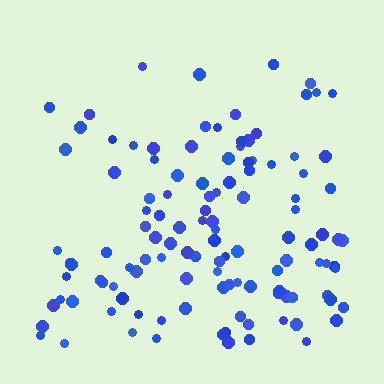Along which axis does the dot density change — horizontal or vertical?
Vertical.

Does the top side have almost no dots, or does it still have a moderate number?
Still a moderate number, just noticeably fewer than the bottom.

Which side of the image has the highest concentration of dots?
The bottom.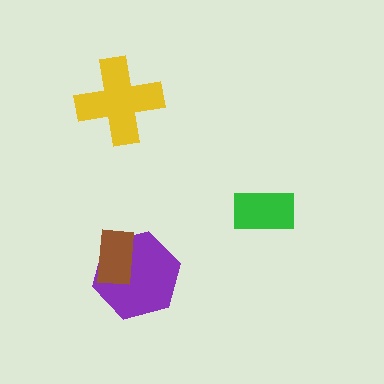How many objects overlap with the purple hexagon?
1 object overlaps with the purple hexagon.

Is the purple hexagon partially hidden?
Yes, it is partially covered by another shape.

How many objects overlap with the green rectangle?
0 objects overlap with the green rectangle.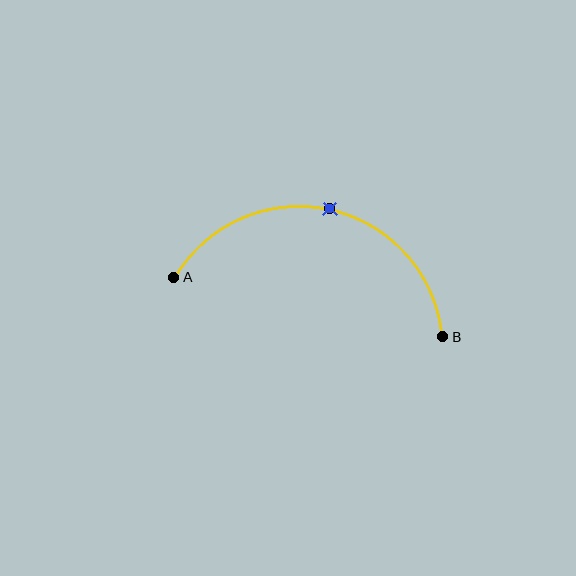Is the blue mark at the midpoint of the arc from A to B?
Yes. The blue mark lies on the arc at equal arc-length from both A and B — it is the arc midpoint.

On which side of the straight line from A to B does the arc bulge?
The arc bulges above the straight line connecting A and B.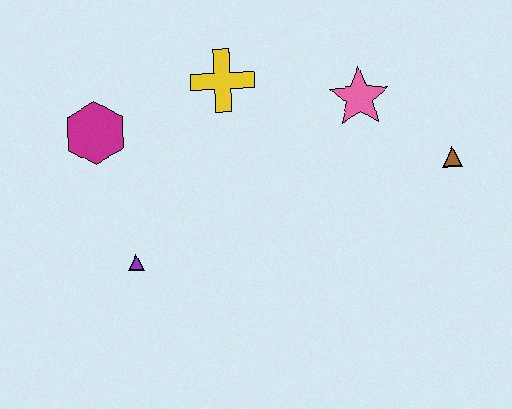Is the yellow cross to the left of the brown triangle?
Yes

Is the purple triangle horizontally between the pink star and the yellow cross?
No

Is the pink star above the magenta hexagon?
Yes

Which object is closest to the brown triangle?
The pink star is closest to the brown triangle.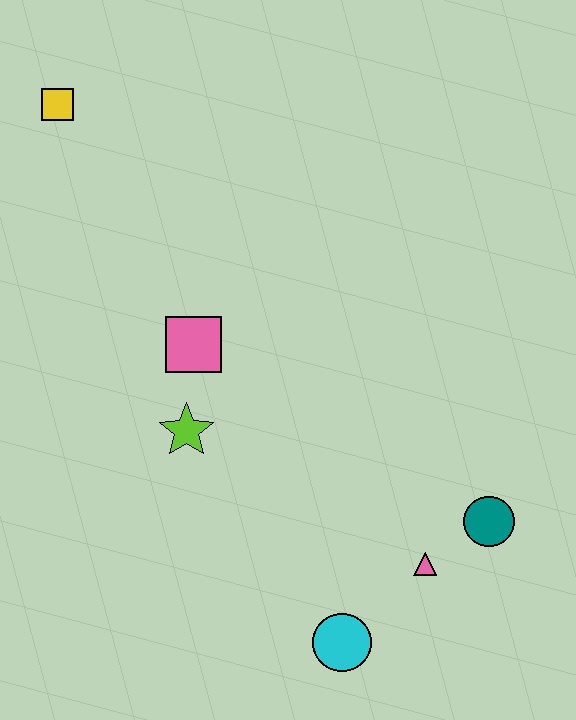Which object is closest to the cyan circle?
The pink triangle is closest to the cyan circle.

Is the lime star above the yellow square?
No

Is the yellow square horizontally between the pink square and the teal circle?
No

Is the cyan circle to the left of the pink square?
No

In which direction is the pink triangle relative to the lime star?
The pink triangle is to the right of the lime star.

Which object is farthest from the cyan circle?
The yellow square is farthest from the cyan circle.